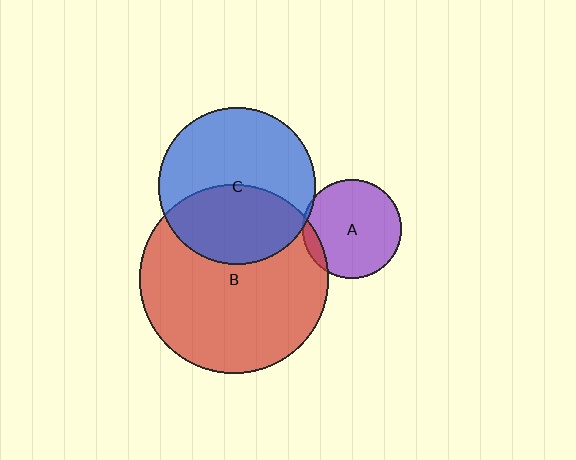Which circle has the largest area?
Circle B (red).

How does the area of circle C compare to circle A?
Approximately 2.5 times.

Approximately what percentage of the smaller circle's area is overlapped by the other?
Approximately 5%.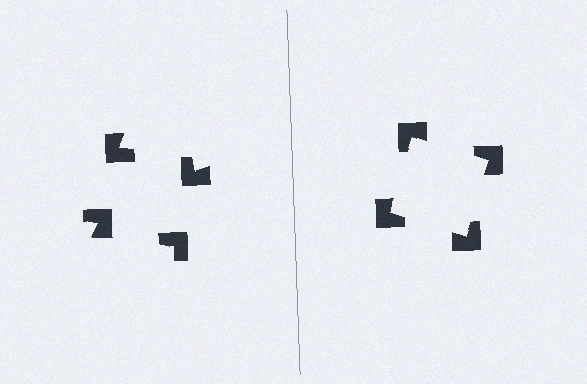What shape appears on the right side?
An illusory square.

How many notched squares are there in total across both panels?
8 — 4 on each side.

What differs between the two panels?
The notched squares are positioned identically on both sides; only the wedge orientations differ. On the right they align to a square; on the left they are misaligned.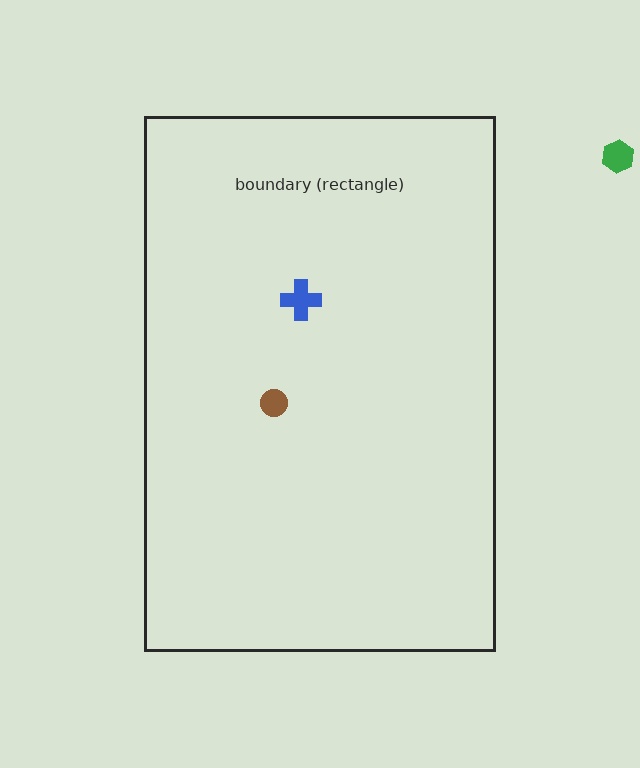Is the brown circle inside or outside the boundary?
Inside.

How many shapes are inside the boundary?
2 inside, 1 outside.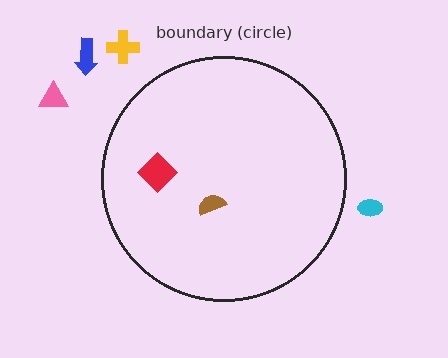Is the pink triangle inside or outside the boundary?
Outside.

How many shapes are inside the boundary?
2 inside, 4 outside.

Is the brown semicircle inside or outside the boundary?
Inside.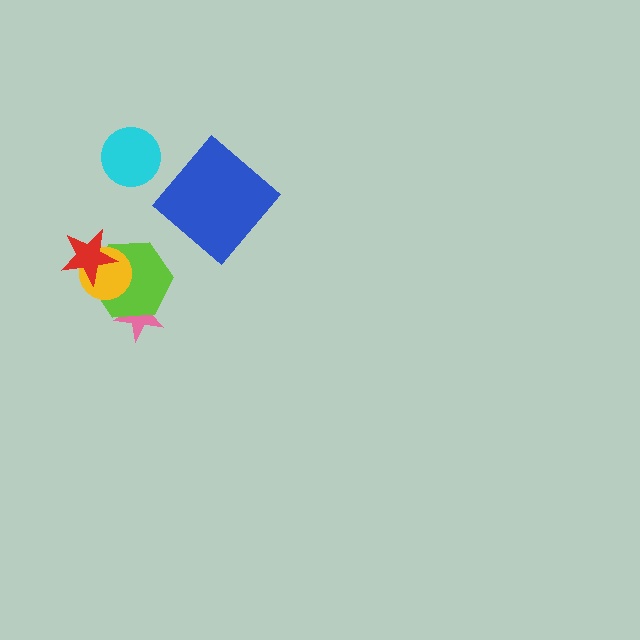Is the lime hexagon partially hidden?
Yes, it is partially covered by another shape.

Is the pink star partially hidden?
Yes, it is partially covered by another shape.